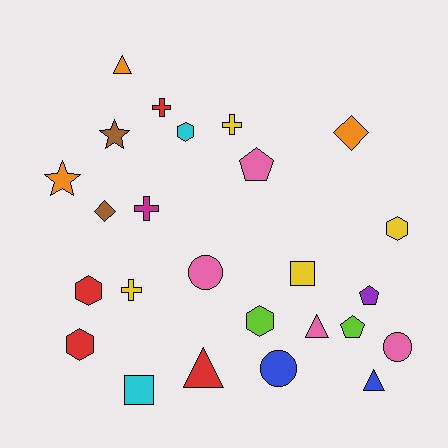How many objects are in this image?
There are 25 objects.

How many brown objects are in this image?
There are 2 brown objects.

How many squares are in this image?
There are 2 squares.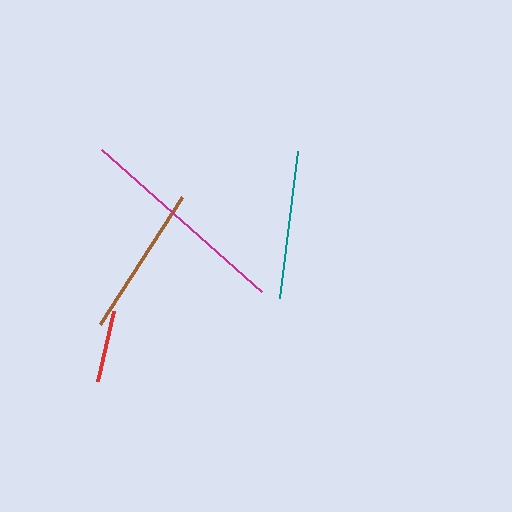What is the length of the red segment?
The red segment is approximately 72 pixels long.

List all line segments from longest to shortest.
From longest to shortest: magenta, brown, teal, red.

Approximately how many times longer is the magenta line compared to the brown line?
The magenta line is approximately 1.4 times the length of the brown line.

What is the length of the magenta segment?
The magenta segment is approximately 214 pixels long.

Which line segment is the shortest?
The red line is the shortest at approximately 72 pixels.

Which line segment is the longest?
The magenta line is the longest at approximately 214 pixels.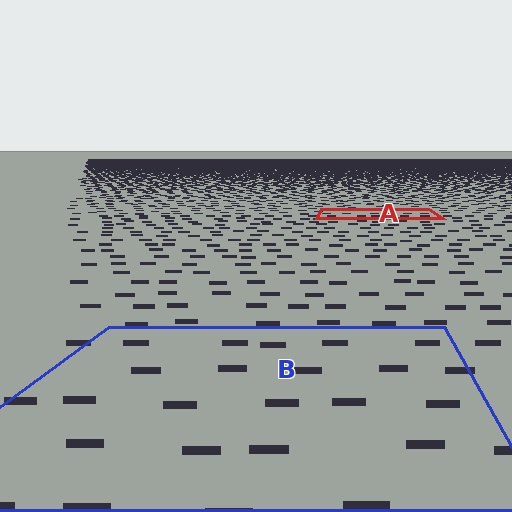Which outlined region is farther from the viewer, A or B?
Region A is farther from the viewer — the texture elements inside it appear smaller and more densely packed.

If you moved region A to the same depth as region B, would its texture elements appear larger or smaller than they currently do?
They would appear larger. At a closer depth, the same texture elements are projected at a bigger on-screen size.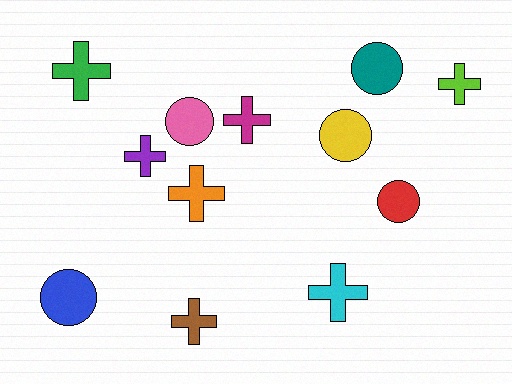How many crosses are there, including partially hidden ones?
There are 7 crosses.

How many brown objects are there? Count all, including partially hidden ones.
There is 1 brown object.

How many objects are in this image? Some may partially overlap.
There are 12 objects.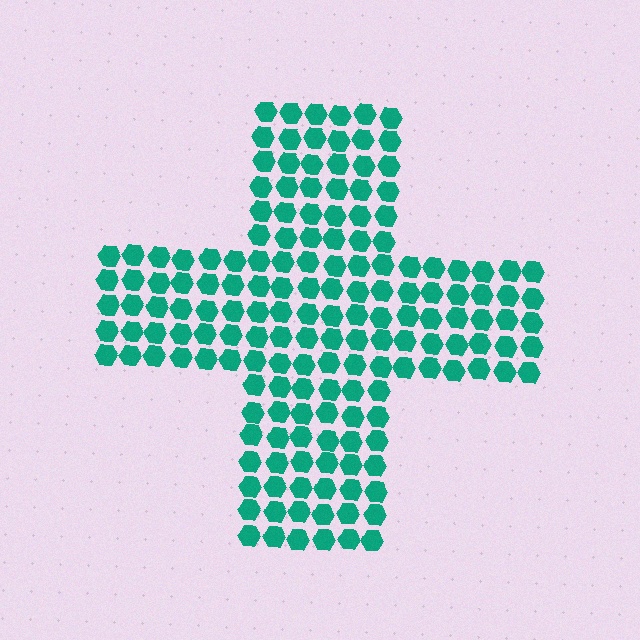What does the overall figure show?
The overall figure shows a cross.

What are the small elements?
The small elements are hexagons.